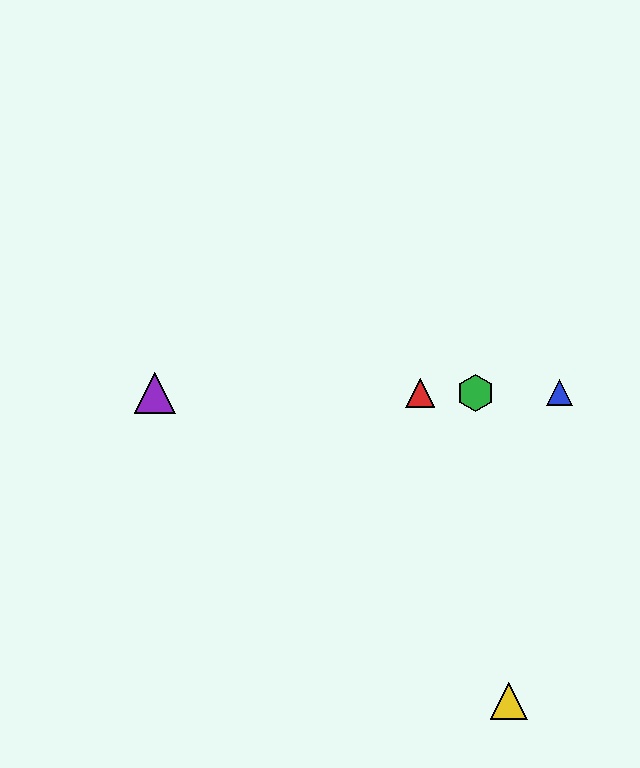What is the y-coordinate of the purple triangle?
The purple triangle is at y≈393.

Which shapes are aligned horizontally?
The red triangle, the blue triangle, the green hexagon, the purple triangle are aligned horizontally.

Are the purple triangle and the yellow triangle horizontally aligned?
No, the purple triangle is at y≈393 and the yellow triangle is at y≈701.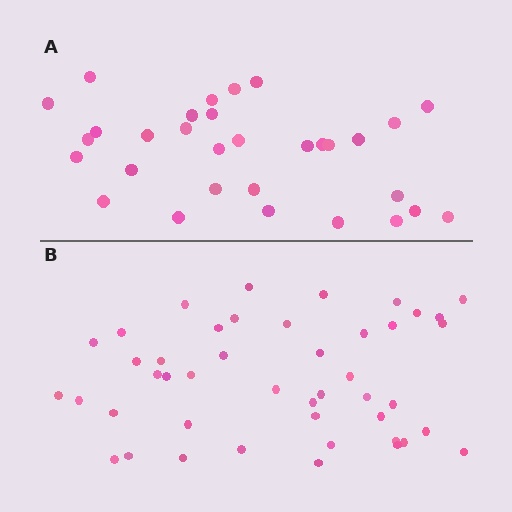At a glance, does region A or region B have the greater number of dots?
Region B (the bottom region) has more dots.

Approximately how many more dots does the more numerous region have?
Region B has approximately 15 more dots than region A.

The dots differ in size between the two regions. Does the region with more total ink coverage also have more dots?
No. Region A has more total ink coverage because its dots are larger, but region B actually contains more individual dots. Total area can be misleading — the number of items is what matters here.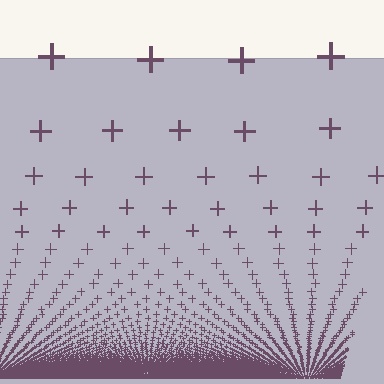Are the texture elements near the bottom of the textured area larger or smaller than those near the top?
Smaller. The gradient is inverted — elements near the bottom are smaller and denser.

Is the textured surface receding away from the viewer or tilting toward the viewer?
The surface appears to tilt toward the viewer. Texture elements get larger and sparser toward the top.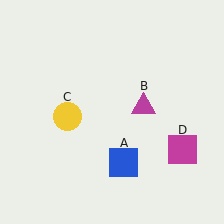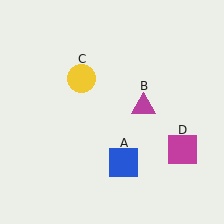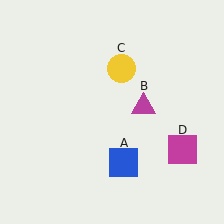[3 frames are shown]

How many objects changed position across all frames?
1 object changed position: yellow circle (object C).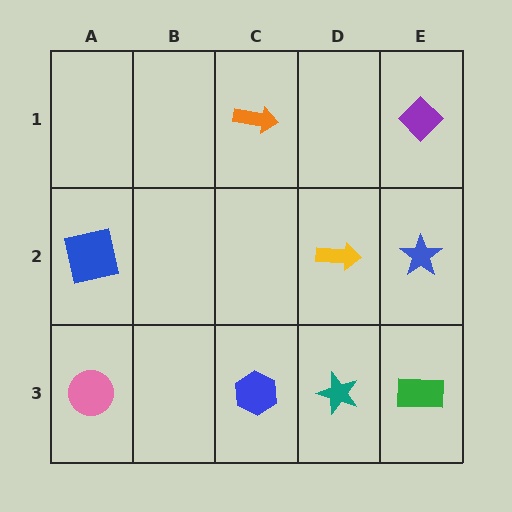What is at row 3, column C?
A blue hexagon.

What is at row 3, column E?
A green rectangle.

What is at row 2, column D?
A yellow arrow.